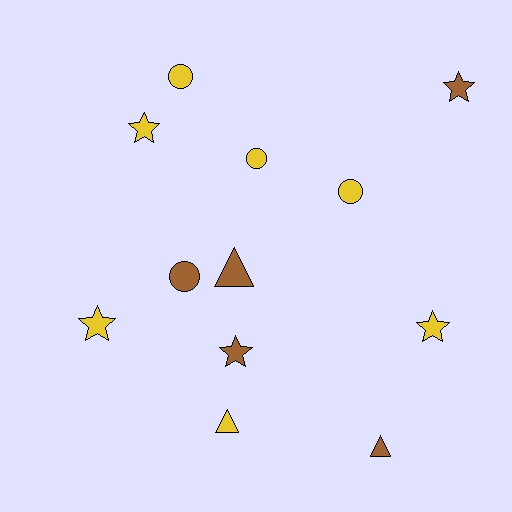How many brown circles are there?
There is 1 brown circle.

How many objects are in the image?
There are 12 objects.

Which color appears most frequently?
Yellow, with 7 objects.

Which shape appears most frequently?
Star, with 5 objects.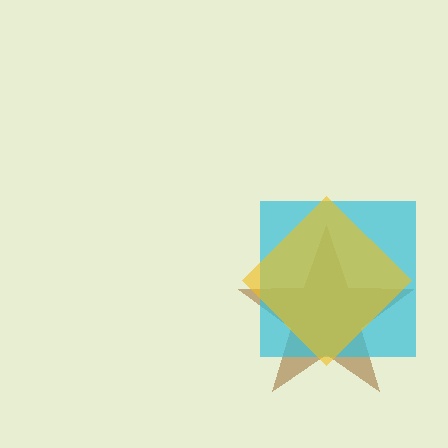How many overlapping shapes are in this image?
There are 3 overlapping shapes in the image.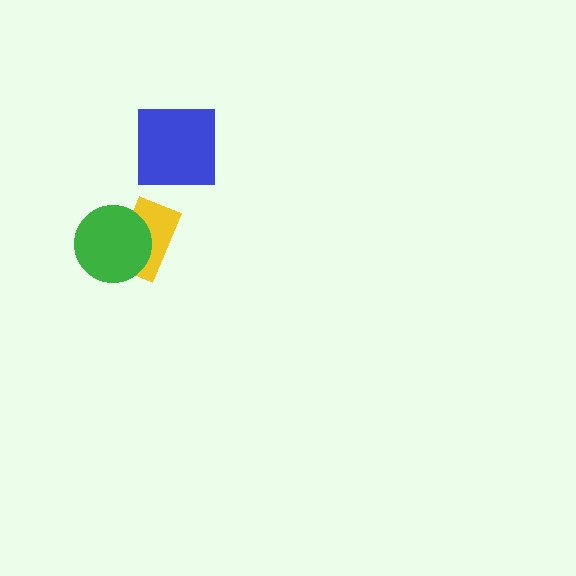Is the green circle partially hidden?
No, no other shape covers it.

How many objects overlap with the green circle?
1 object overlaps with the green circle.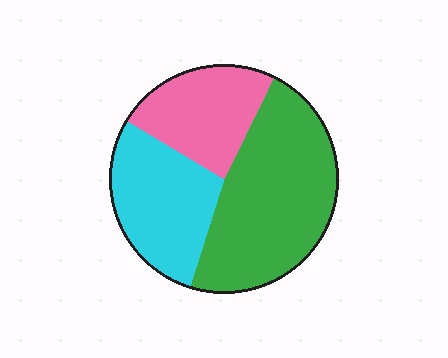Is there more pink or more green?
Green.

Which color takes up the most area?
Green, at roughly 45%.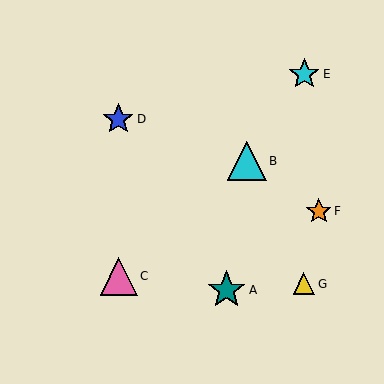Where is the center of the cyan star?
The center of the cyan star is at (304, 74).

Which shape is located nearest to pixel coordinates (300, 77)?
The cyan star (labeled E) at (304, 74) is nearest to that location.